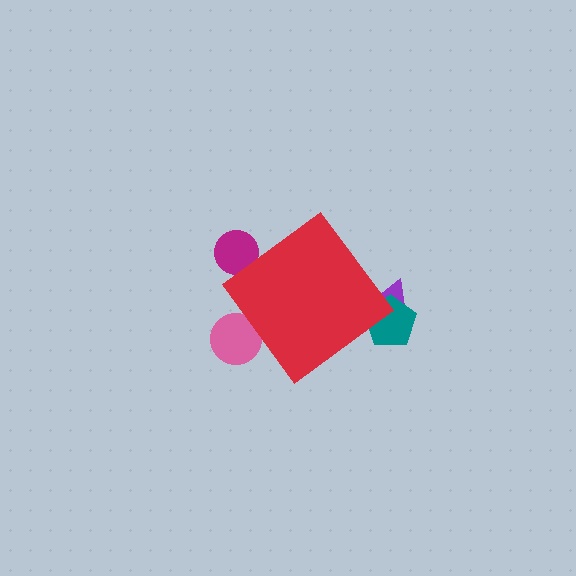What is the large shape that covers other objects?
A red diamond.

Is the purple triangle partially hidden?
Yes, the purple triangle is partially hidden behind the red diamond.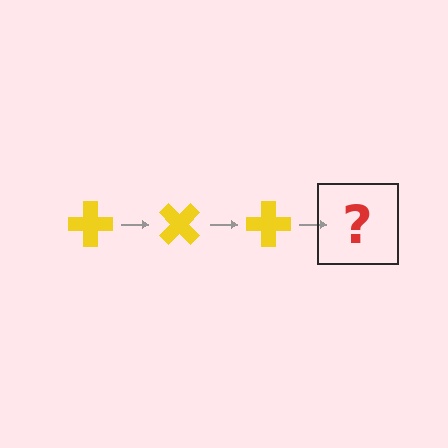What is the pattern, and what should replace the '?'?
The pattern is that the cross rotates 45 degrees each step. The '?' should be a yellow cross rotated 135 degrees.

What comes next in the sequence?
The next element should be a yellow cross rotated 135 degrees.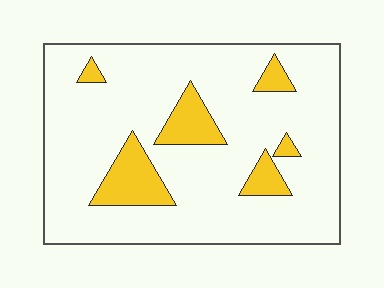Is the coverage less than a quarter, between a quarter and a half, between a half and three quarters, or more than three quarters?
Less than a quarter.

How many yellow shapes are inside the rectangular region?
6.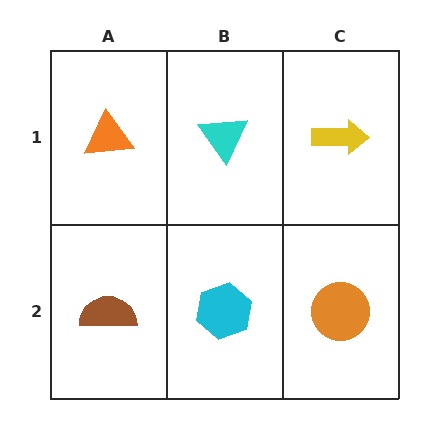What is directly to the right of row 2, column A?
A cyan hexagon.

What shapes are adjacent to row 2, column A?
An orange triangle (row 1, column A), a cyan hexagon (row 2, column B).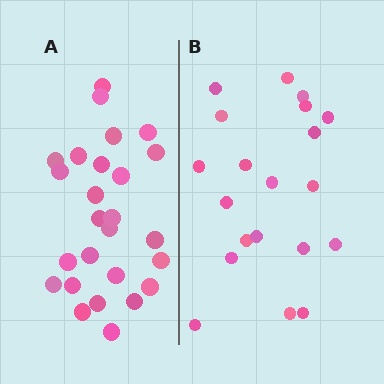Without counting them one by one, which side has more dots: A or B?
Region A (the left region) has more dots.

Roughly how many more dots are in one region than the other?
Region A has about 6 more dots than region B.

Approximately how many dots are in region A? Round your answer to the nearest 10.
About 30 dots. (The exact count is 26, which rounds to 30.)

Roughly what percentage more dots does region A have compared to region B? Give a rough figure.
About 30% more.